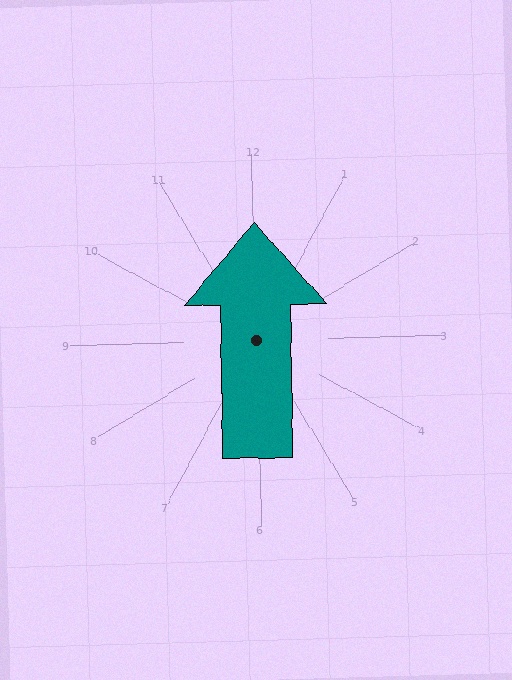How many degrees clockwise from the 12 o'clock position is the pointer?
Approximately 1 degrees.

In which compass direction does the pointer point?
North.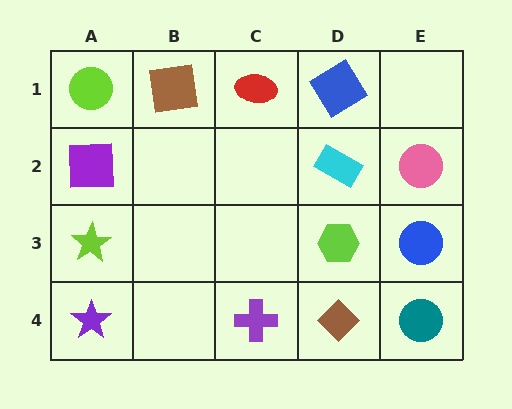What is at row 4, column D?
A brown diamond.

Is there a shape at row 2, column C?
No, that cell is empty.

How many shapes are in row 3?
3 shapes.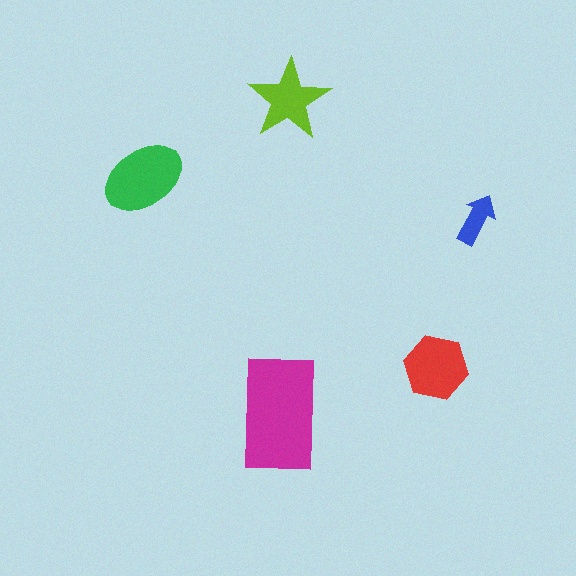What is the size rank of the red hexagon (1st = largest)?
3rd.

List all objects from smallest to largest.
The blue arrow, the lime star, the red hexagon, the green ellipse, the magenta rectangle.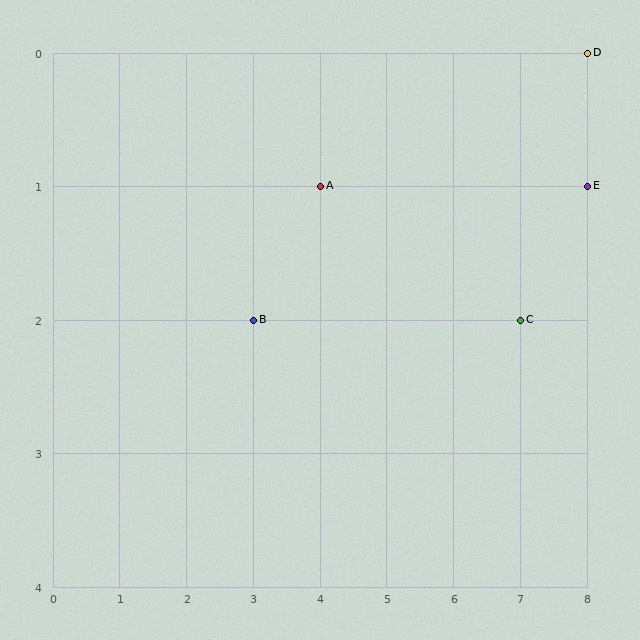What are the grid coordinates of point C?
Point C is at grid coordinates (7, 2).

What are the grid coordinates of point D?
Point D is at grid coordinates (8, 0).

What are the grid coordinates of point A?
Point A is at grid coordinates (4, 1).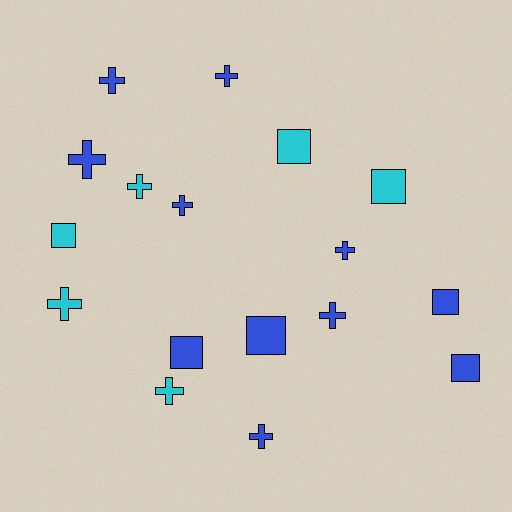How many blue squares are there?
There are 4 blue squares.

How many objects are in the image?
There are 17 objects.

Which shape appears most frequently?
Cross, with 10 objects.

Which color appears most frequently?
Blue, with 11 objects.